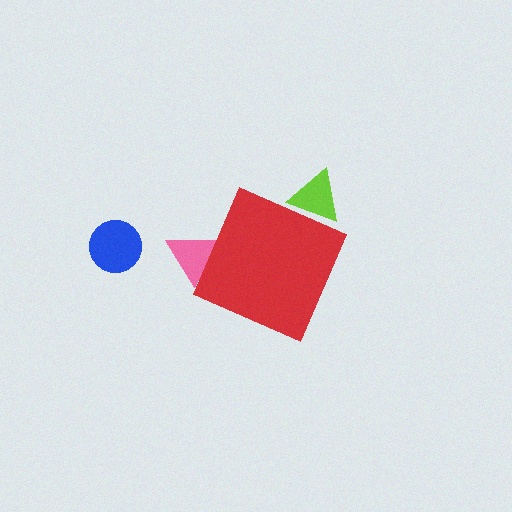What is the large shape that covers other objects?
A red diamond.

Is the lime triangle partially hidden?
Yes, the lime triangle is partially hidden behind the red diamond.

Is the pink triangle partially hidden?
Yes, the pink triangle is partially hidden behind the red diamond.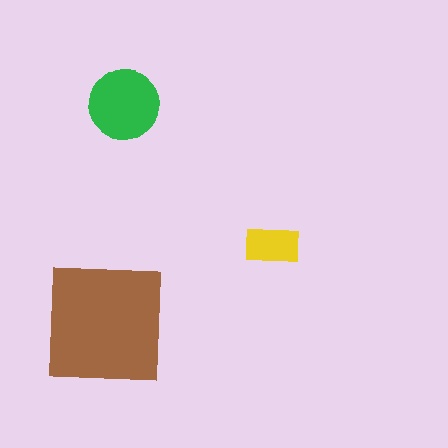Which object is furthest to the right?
The yellow rectangle is rightmost.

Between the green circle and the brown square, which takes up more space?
The brown square.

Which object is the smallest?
The yellow rectangle.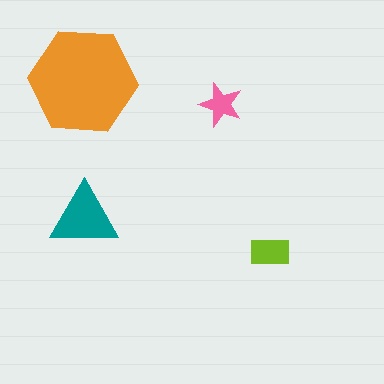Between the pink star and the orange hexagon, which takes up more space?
The orange hexagon.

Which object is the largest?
The orange hexagon.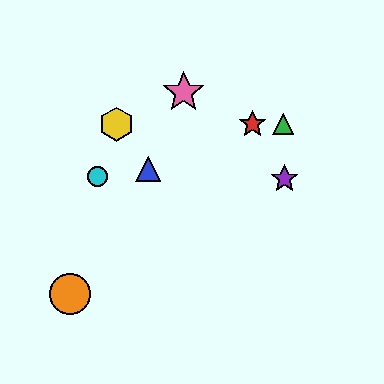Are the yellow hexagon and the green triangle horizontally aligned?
Yes, both are at y≈124.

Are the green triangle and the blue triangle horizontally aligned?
No, the green triangle is at y≈124 and the blue triangle is at y≈169.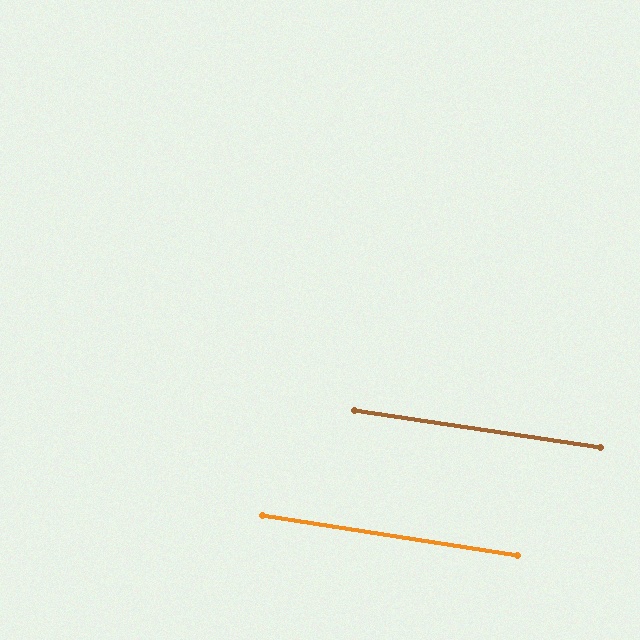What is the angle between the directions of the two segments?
Approximately 0 degrees.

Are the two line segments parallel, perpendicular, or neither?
Parallel — their directions differ by only 0.2°.